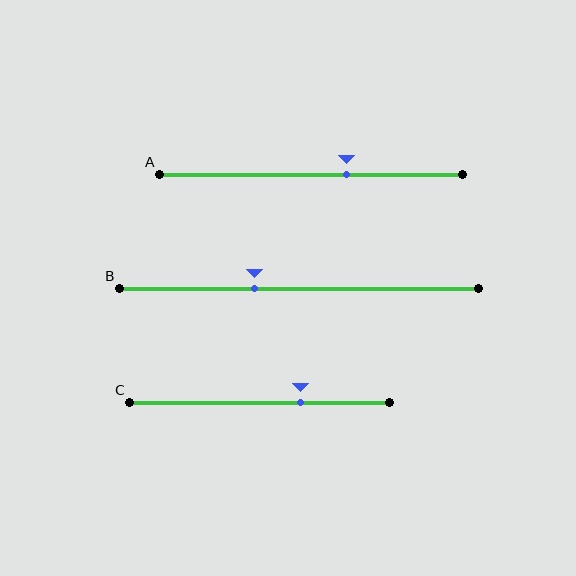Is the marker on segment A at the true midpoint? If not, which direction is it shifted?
No, the marker on segment A is shifted to the right by about 12% of the segment length.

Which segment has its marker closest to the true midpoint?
Segment A has its marker closest to the true midpoint.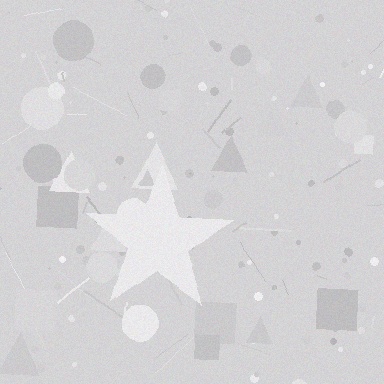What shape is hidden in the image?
A star is hidden in the image.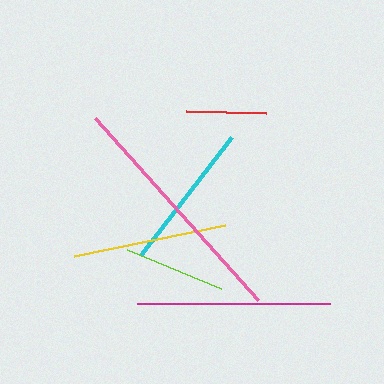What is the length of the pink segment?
The pink segment is approximately 245 pixels long.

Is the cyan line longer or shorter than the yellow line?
The yellow line is longer than the cyan line.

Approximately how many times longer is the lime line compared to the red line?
The lime line is approximately 1.3 times the length of the red line.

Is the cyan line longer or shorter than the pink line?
The pink line is longer than the cyan line.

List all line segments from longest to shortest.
From longest to shortest: pink, magenta, yellow, cyan, lime, red.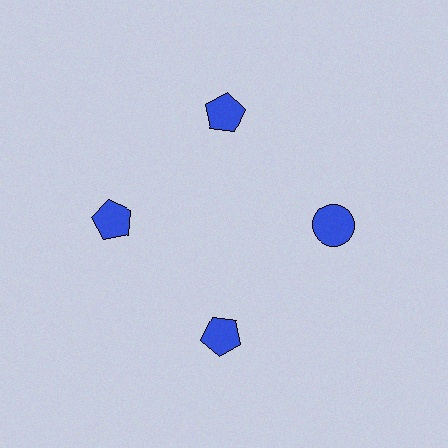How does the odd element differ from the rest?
It has a different shape: circle instead of pentagon.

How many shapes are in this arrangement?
There are 4 shapes arranged in a ring pattern.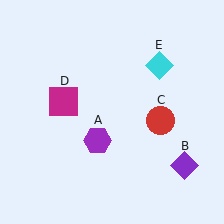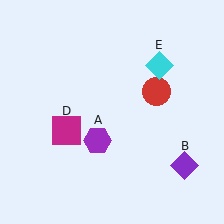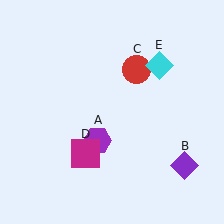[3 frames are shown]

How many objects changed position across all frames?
2 objects changed position: red circle (object C), magenta square (object D).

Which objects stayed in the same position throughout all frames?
Purple hexagon (object A) and purple diamond (object B) and cyan diamond (object E) remained stationary.